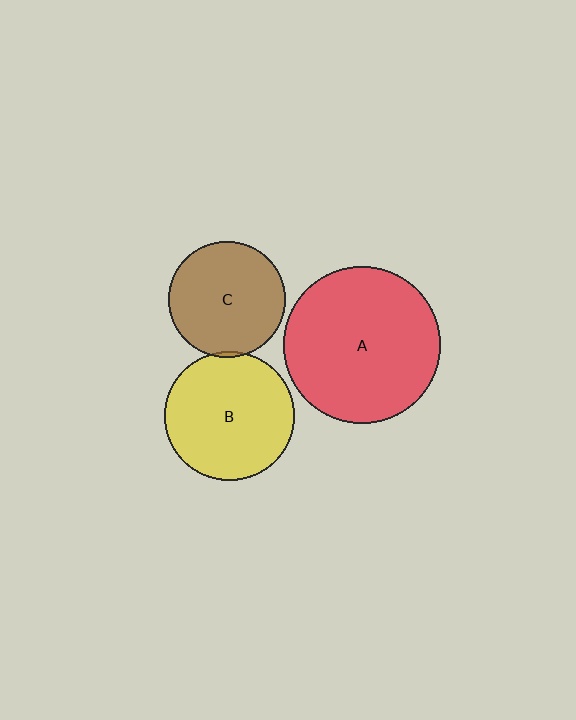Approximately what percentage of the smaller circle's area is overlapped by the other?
Approximately 5%.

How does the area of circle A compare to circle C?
Approximately 1.8 times.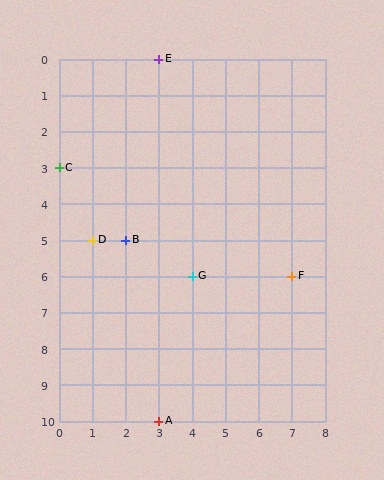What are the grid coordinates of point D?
Point D is at grid coordinates (1, 5).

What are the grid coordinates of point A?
Point A is at grid coordinates (3, 10).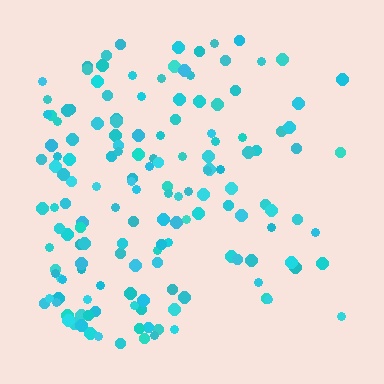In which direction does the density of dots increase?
From right to left, with the left side densest.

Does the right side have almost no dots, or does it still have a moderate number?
Still a moderate number, just noticeably fewer than the left.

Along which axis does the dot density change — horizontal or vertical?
Horizontal.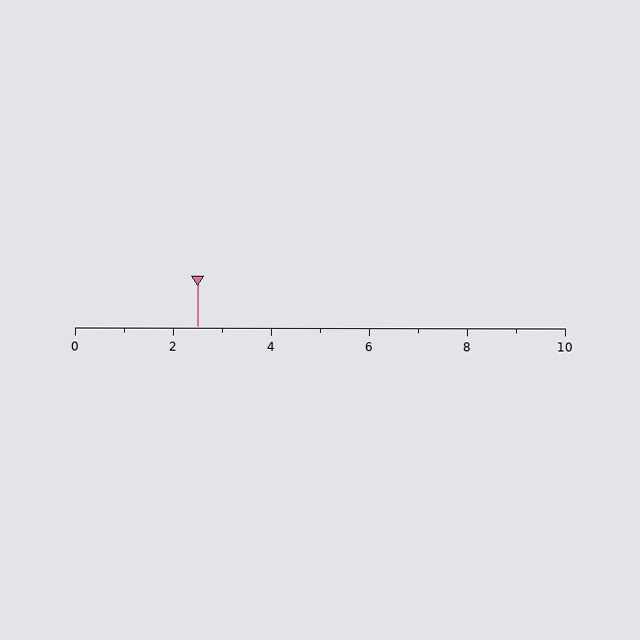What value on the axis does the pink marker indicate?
The marker indicates approximately 2.5.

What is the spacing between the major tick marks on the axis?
The major ticks are spaced 2 apart.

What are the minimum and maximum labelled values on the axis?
The axis runs from 0 to 10.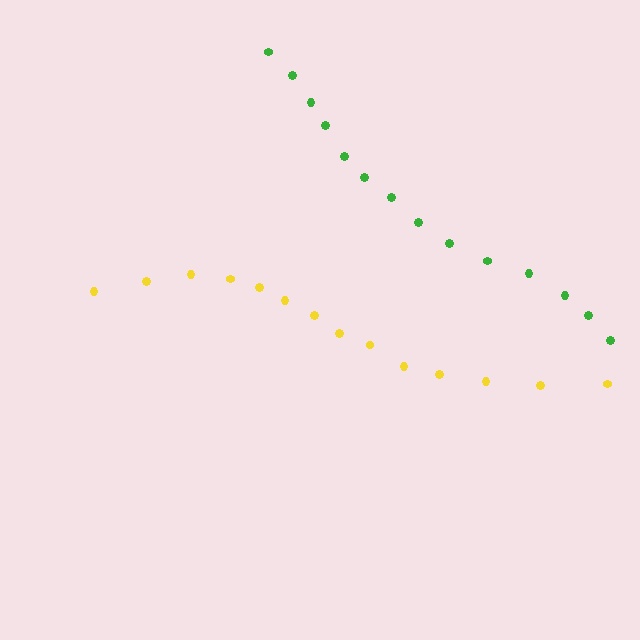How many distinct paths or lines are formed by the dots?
There are 2 distinct paths.